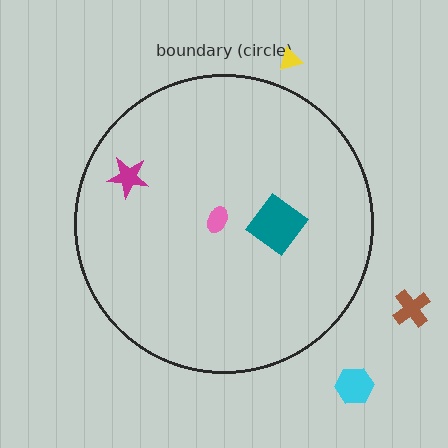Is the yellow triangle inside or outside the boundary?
Outside.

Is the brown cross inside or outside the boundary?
Outside.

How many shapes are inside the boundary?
3 inside, 3 outside.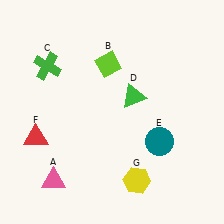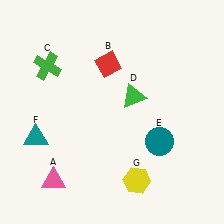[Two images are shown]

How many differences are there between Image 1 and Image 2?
There are 2 differences between the two images.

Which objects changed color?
B changed from lime to red. F changed from red to teal.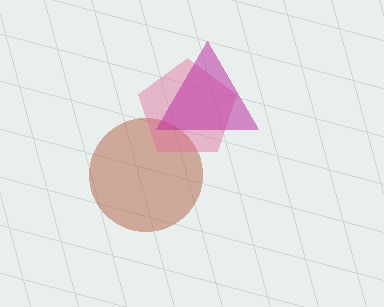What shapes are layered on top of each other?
The layered shapes are: a brown circle, a pink pentagon, a magenta triangle.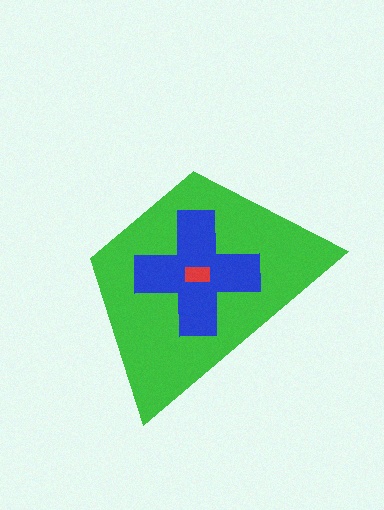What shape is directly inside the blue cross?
The red rectangle.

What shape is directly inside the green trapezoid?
The blue cross.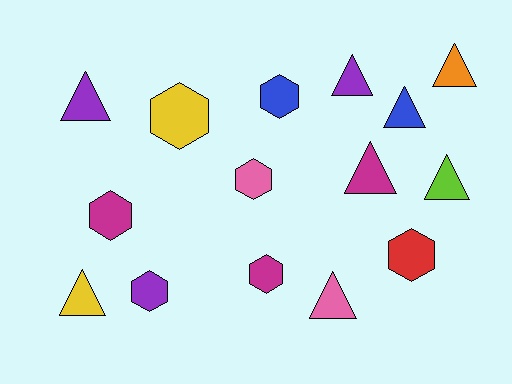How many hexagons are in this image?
There are 7 hexagons.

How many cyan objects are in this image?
There are no cyan objects.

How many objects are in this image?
There are 15 objects.